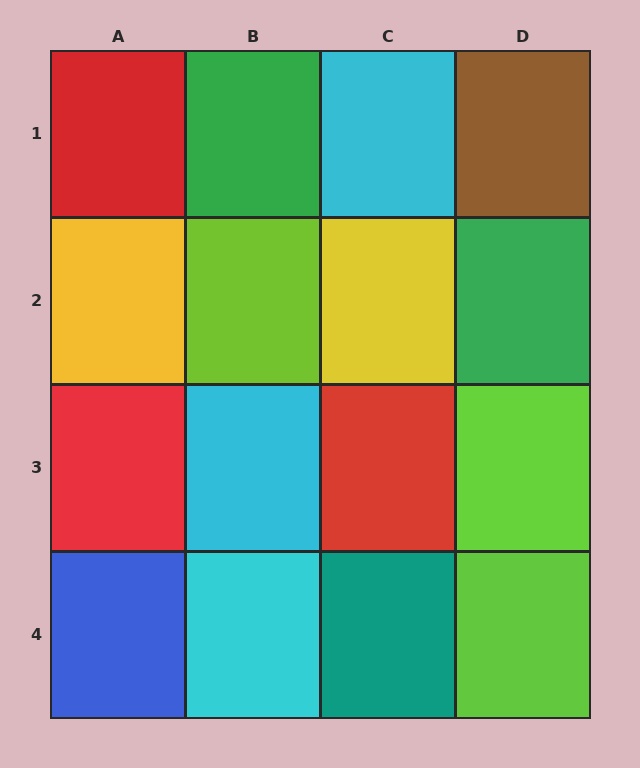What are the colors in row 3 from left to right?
Red, cyan, red, lime.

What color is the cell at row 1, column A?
Red.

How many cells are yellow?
2 cells are yellow.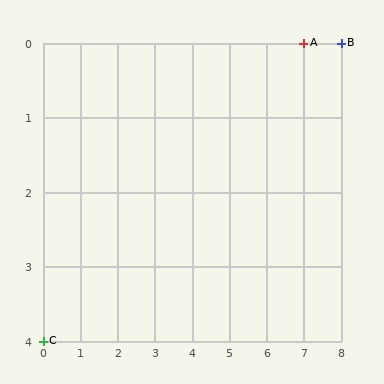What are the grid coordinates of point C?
Point C is at grid coordinates (0, 4).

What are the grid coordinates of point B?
Point B is at grid coordinates (8, 0).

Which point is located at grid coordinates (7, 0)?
Point A is at (7, 0).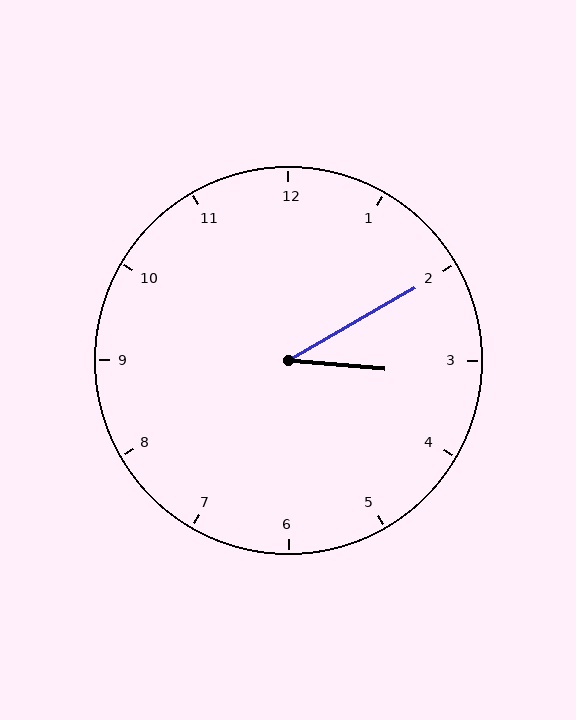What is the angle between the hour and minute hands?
Approximately 35 degrees.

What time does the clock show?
3:10.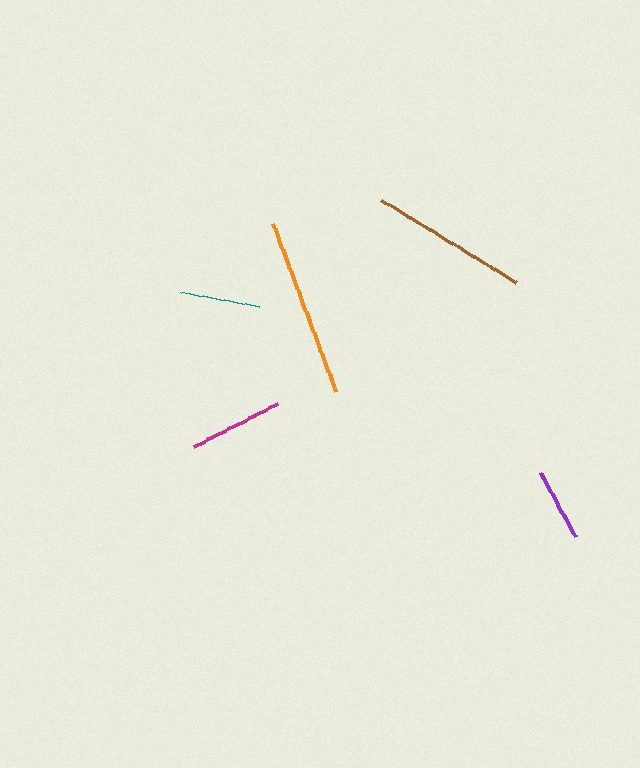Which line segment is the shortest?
The purple line is the shortest at approximately 73 pixels.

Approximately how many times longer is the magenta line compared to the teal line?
The magenta line is approximately 1.2 times the length of the teal line.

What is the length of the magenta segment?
The magenta segment is approximately 95 pixels long.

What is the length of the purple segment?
The purple segment is approximately 73 pixels long.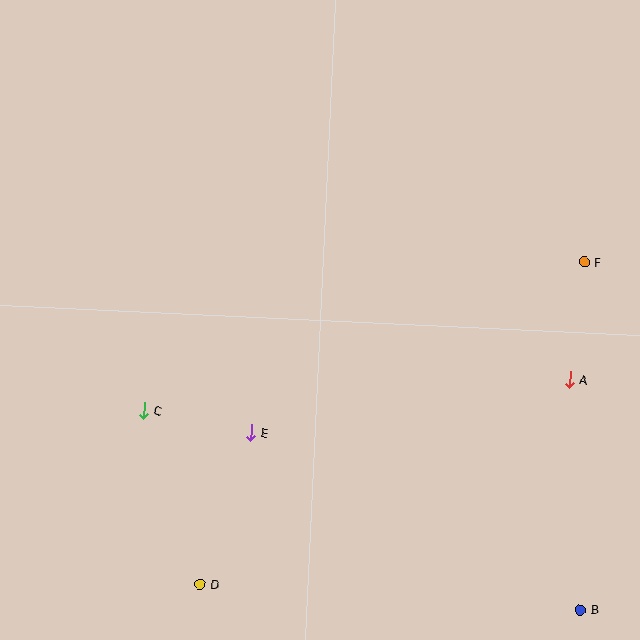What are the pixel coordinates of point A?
Point A is at (570, 380).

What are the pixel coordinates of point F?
Point F is at (584, 262).